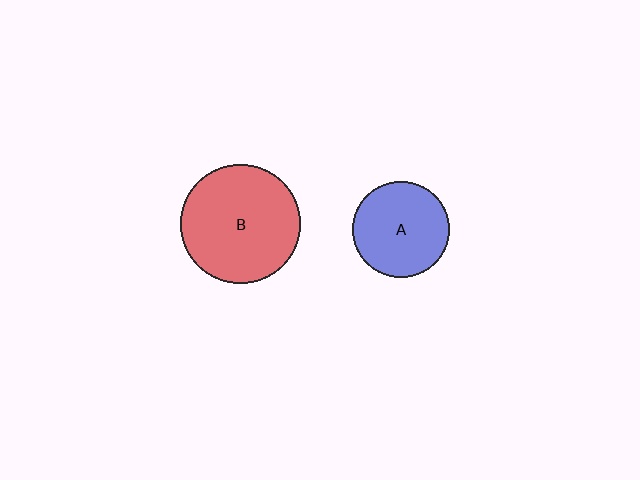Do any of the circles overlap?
No, none of the circles overlap.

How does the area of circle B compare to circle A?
Approximately 1.5 times.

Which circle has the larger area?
Circle B (red).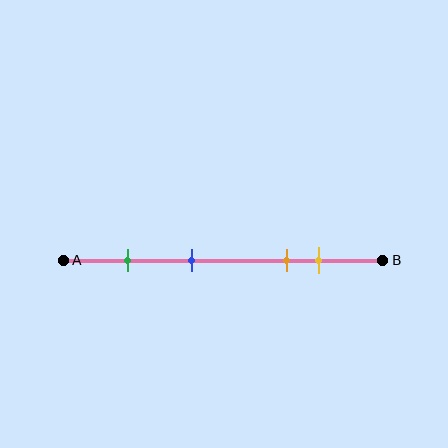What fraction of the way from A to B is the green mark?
The green mark is approximately 20% (0.2) of the way from A to B.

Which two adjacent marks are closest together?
The orange and yellow marks are the closest adjacent pair.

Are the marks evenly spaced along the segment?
No, the marks are not evenly spaced.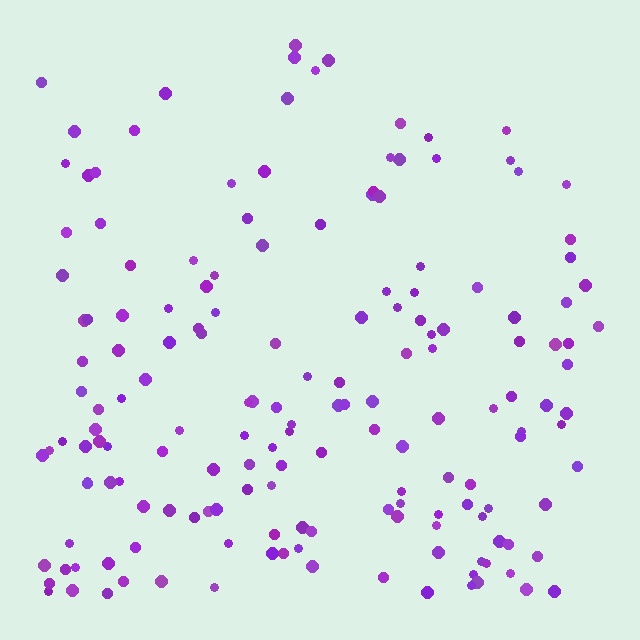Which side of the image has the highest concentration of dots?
The bottom.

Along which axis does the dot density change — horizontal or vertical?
Vertical.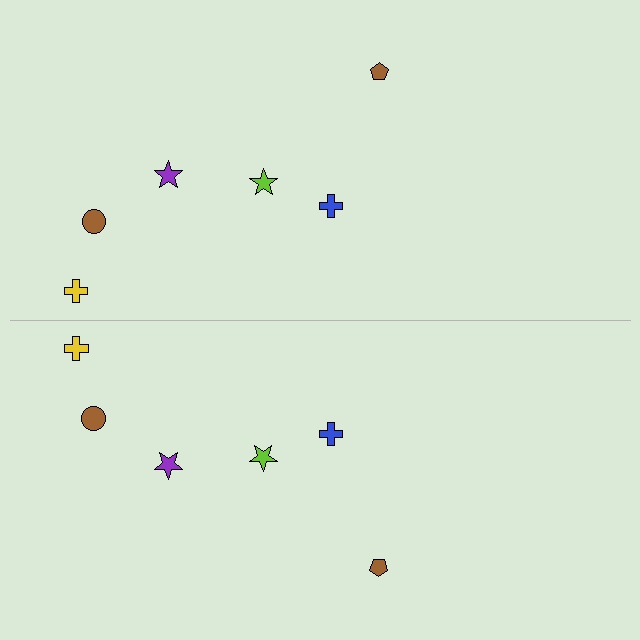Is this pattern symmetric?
Yes, this pattern has bilateral (reflection) symmetry.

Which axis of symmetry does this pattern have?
The pattern has a horizontal axis of symmetry running through the center of the image.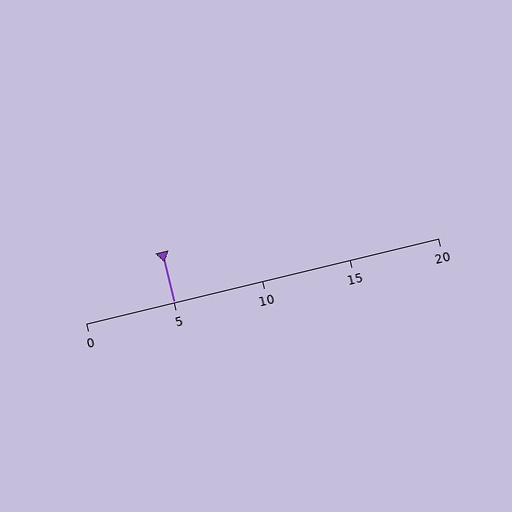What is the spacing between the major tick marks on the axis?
The major ticks are spaced 5 apart.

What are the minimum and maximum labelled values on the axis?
The axis runs from 0 to 20.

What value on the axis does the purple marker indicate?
The marker indicates approximately 5.